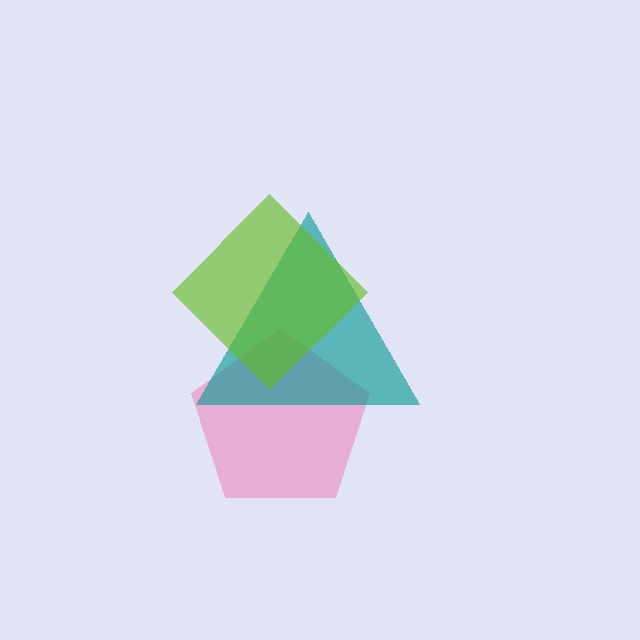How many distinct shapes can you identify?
There are 3 distinct shapes: a pink pentagon, a teal triangle, a lime diamond.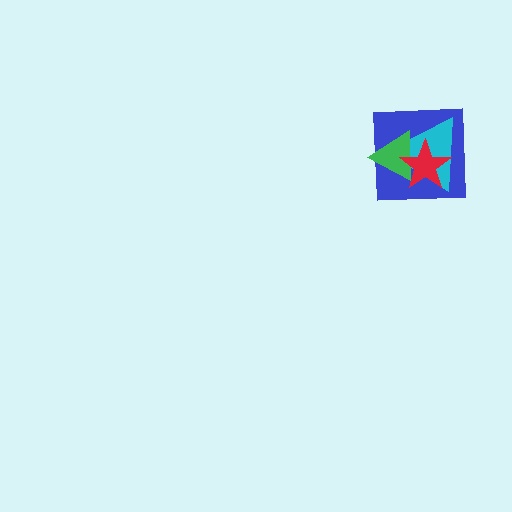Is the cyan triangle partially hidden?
Yes, it is partially covered by another shape.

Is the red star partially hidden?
No, no other shape covers it.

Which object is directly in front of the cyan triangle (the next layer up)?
The green triangle is directly in front of the cyan triangle.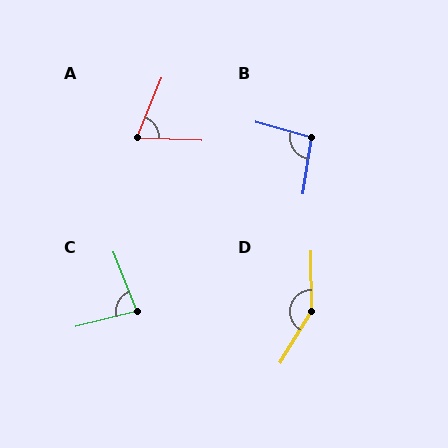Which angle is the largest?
D, at approximately 148 degrees.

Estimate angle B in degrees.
Approximately 96 degrees.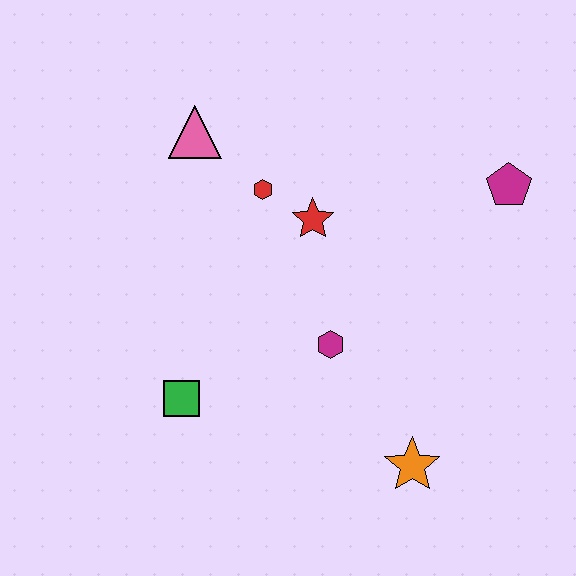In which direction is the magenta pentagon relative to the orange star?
The magenta pentagon is above the orange star.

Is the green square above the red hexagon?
No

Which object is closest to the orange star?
The magenta hexagon is closest to the orange star.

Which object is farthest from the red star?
The orange star is farthest from the red star.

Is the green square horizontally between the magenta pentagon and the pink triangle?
No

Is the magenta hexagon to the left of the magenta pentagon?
Yes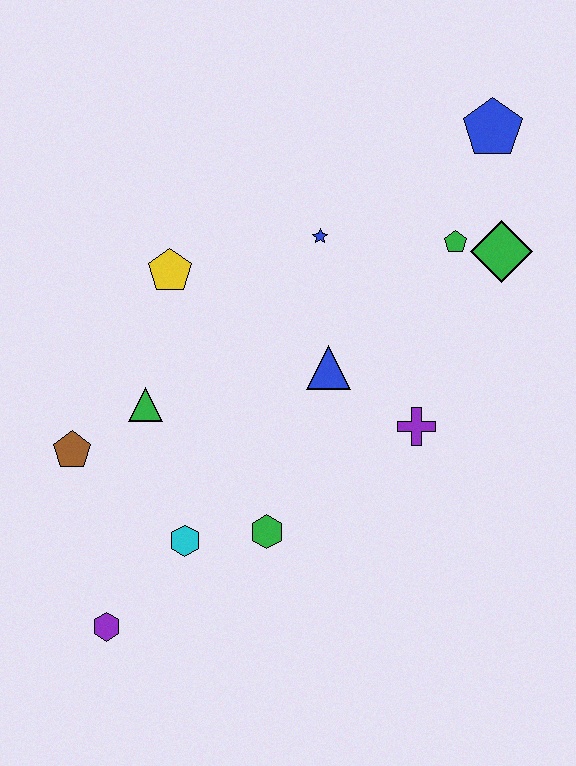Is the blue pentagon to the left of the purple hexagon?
No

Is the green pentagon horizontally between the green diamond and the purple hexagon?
Yes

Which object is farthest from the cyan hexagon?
The blue pentagon is farthest from the cyan hexagon.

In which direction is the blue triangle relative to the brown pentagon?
The blue triangle is to the right of the brown pentagon.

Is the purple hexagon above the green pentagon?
No